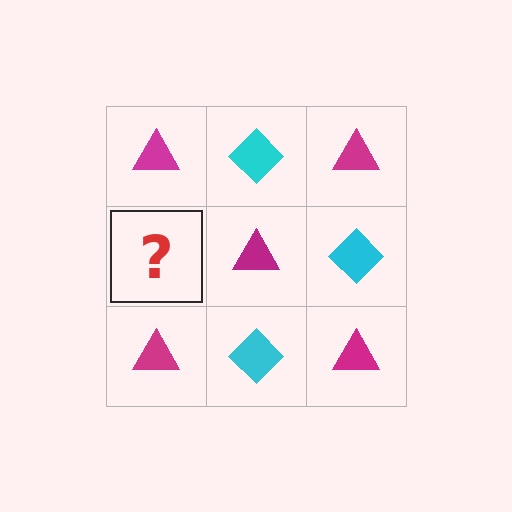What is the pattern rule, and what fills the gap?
The rule is that it alternates magenta triangle and cyan diamond in a checkerboard pattern. The gap should be filled with a cyan diamond.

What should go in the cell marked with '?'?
The missing cell should contain a cyan diamond.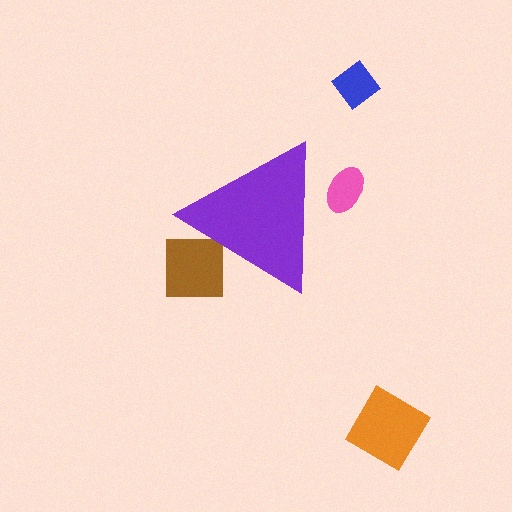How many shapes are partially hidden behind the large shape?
2 shapes are partially hidden.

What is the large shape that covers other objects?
A purple triangle.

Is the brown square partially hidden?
Yes, the brown square is partially hidden behind the purple triangle.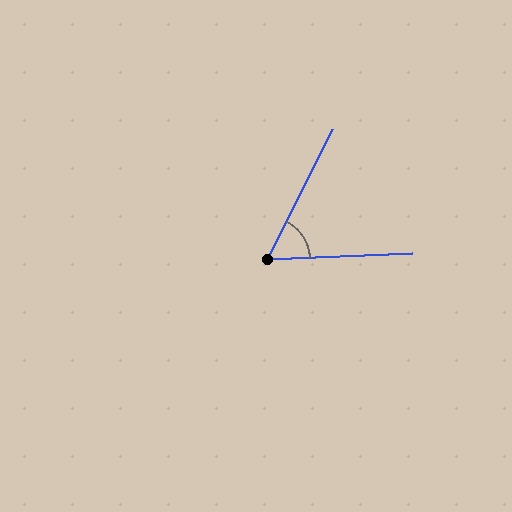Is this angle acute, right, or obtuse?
It is acute.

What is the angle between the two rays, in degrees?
Approximately 61 degrees.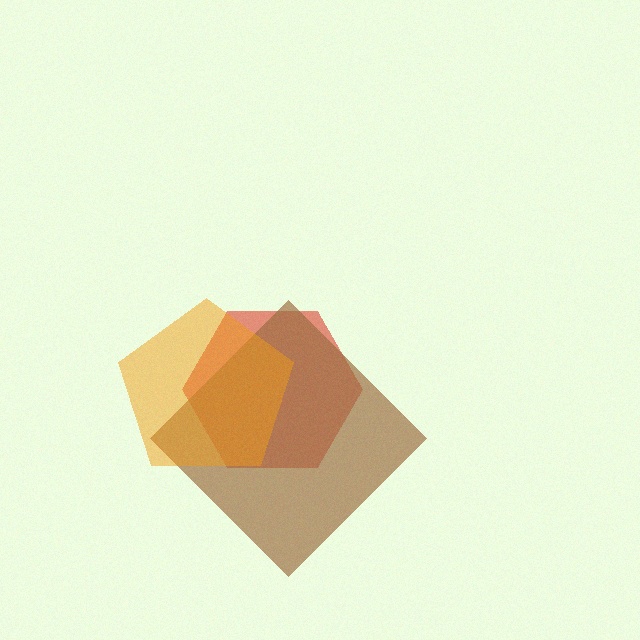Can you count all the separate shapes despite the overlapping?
Yes, there are 3 separate shapes.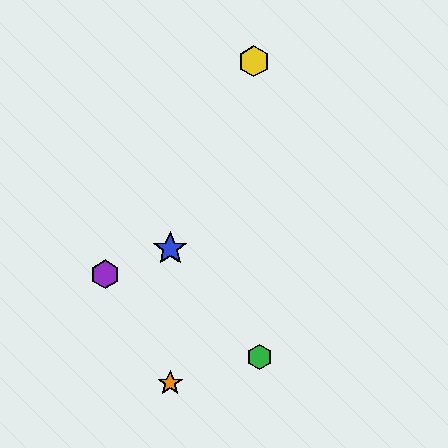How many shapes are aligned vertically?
3 shapes (the red star, the blue star, the orange star) are aligned vertically.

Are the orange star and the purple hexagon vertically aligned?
No, the orange star is at x≈170 and the purple hexagon is at x≈105.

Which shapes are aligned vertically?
The red star, the blue star, the orange star are aligned vertically.